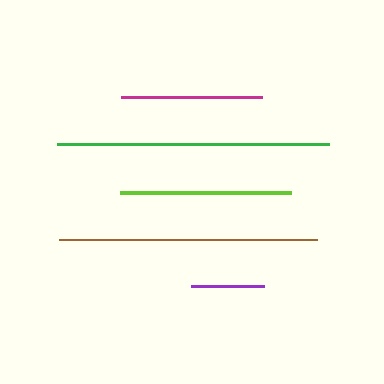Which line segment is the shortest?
The purple line is the shortest at approximately 73 pixels.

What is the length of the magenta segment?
The magenta segment is approximately 140 pixels long.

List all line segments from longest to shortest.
From longest to shortest: green, brown, lime, magenta, purple.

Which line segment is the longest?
The green line is the longest at approximately 272 pixels.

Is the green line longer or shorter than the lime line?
The green line is longer than the lime line.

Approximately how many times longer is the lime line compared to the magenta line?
The lime line is approximately 1.2 times the length of the magenta line.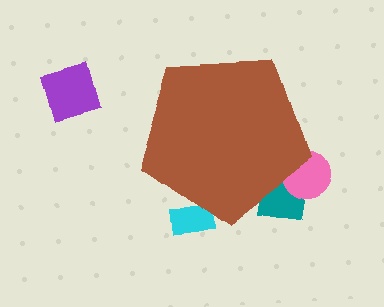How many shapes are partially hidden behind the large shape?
3 shapes are partially hidden.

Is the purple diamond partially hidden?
No, the purple diamond is fully visible.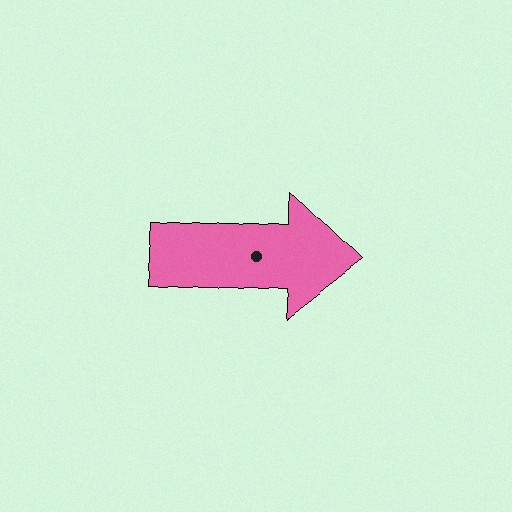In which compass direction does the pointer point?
East.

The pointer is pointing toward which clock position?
Roughly 3 o'clock.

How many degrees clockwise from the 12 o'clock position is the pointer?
Approximately 93 degrees.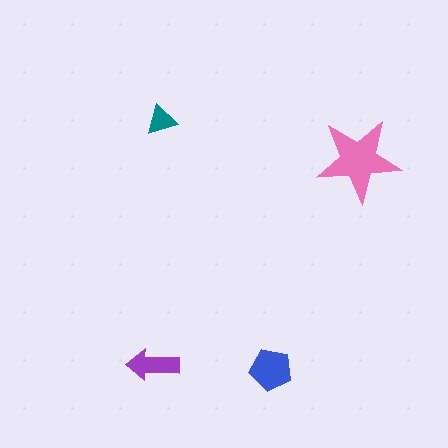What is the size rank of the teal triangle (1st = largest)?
4th.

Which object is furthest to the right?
The pink star is rightmost.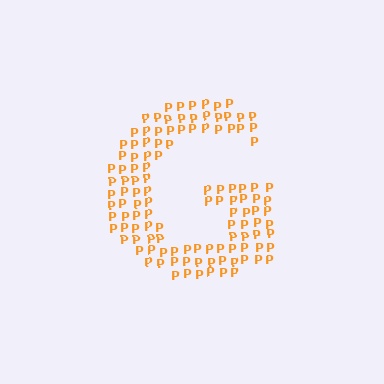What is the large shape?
The large shape is the letter G.